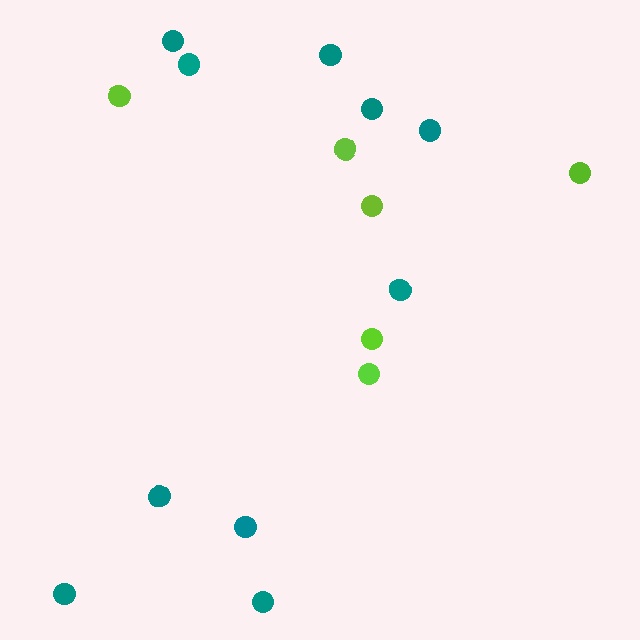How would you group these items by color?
There are 2 groups: one group of lime circles (6) and one group of teal circles (10).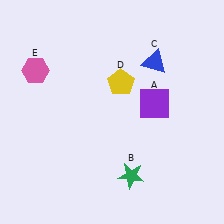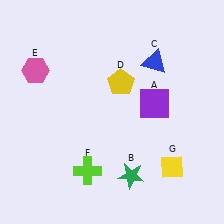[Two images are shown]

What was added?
A lime cross (F), a yellow diamond (G) were added in Image 2.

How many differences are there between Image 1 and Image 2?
There are 2 differences between the two images.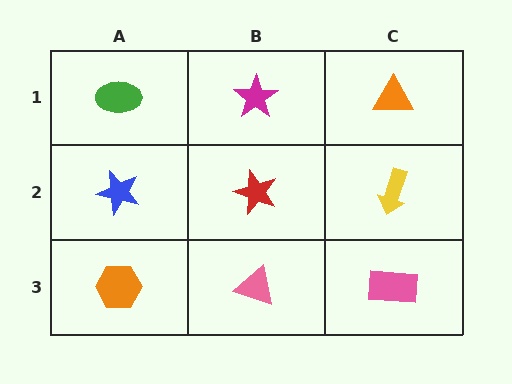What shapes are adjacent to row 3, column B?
A red star (row 2, column B), an orange hexagon (row 3, column A), a pink rectangle (row 3, column C).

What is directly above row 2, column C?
An orange triangle.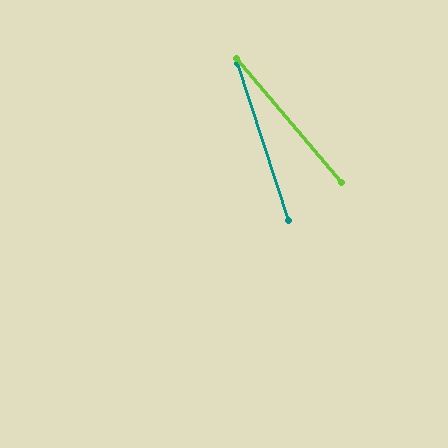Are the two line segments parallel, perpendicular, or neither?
Neither parallel nor perpendicular — they differ by about 22°.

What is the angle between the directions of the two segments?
Approximately 22 degrees.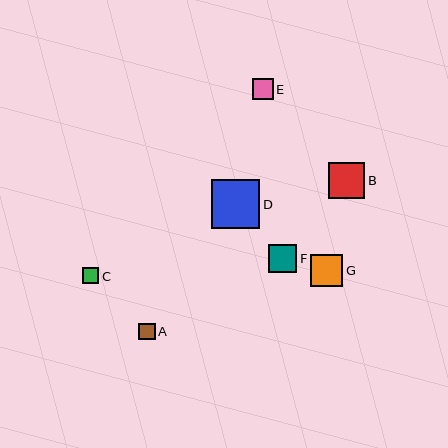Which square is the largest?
Square D is the largest with a size of approximately 49 pixels.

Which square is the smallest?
Square A is the smallest with a size of approximately 16 pixels.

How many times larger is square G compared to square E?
Square G is approximately 1.5 times the size of square E.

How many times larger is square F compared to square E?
Square F is approximately 1.3 times the size of square E.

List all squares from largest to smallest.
From largest to smallest: D, B, G, F, E, C, A.